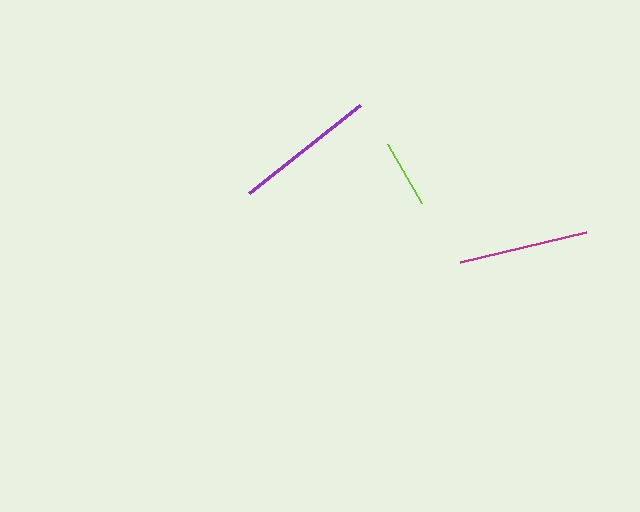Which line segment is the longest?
The purple line is the longest at approximately 141 pixels.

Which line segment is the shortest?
The lime line is the shortest at approximately 68 pixels.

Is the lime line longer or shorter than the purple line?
The purple line is longer than the lime line.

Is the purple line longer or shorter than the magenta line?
The purple line is longer than the magenta line.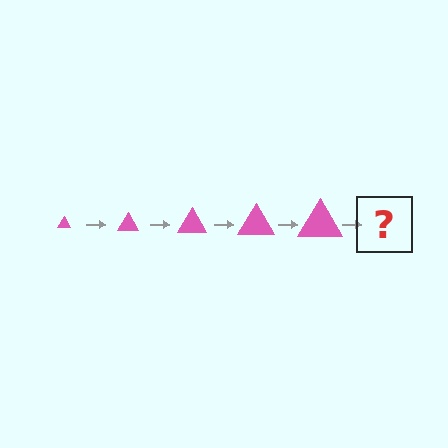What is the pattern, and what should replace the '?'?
The pattern is that the triangle gets progressively larger each step. The '?' should be a pink triangle, larger than the previous one.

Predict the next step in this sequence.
The next step is a pink triangle, larger than the previous one.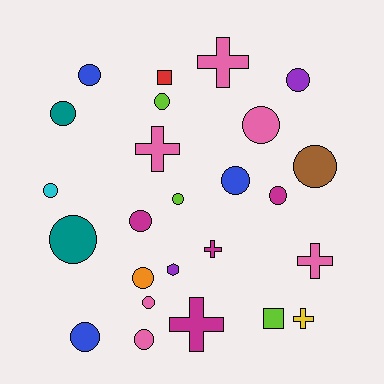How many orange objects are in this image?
There is 1 orange object.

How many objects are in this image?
There are 25 objects.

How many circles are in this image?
There are 16 circles.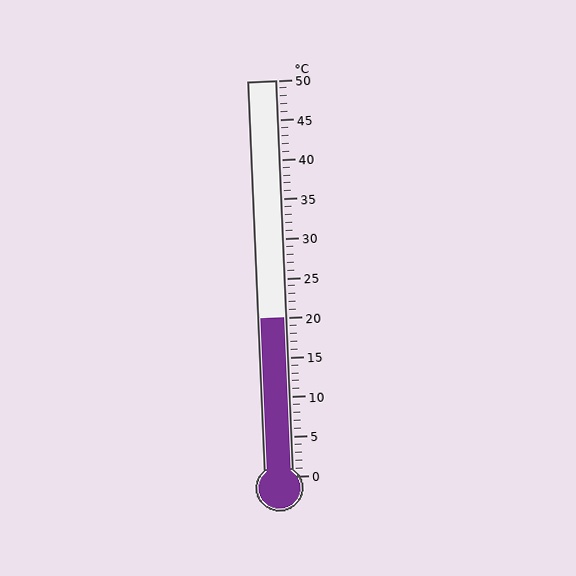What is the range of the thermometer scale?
The thermometer scale ranges from 0°C to 50°C.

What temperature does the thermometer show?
The thermometer shows approximately 20°C.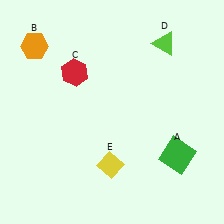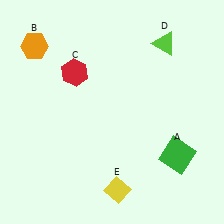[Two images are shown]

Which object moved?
The yellow diamond (E) moved down.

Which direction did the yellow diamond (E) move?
The yellow diamond (E) moved down.